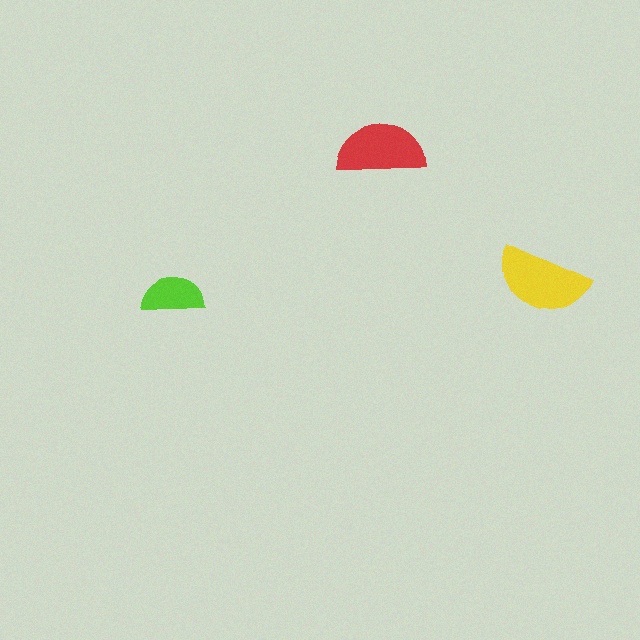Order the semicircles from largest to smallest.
the yellow one, the red one, the lime one.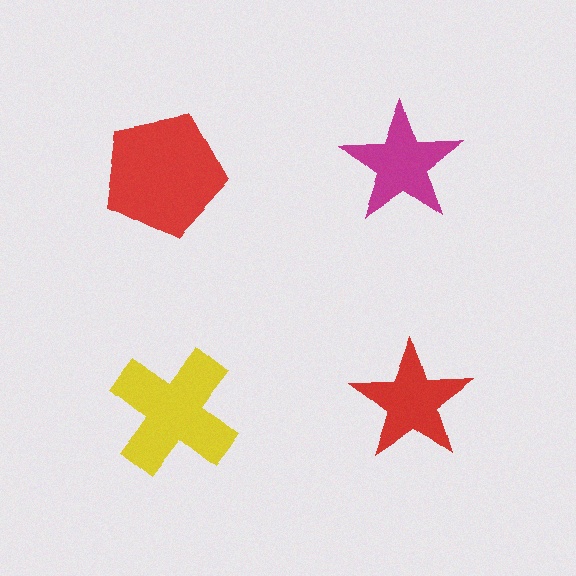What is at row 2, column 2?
A red star.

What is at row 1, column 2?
A magenta star.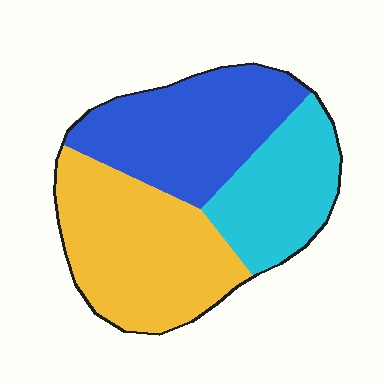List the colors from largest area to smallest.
From largest to smallest: yellow, blue, cyan.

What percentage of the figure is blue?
Blue covers about 35% of the figure.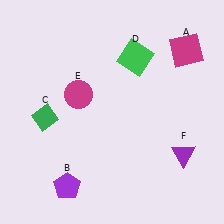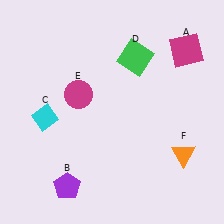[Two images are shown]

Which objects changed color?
C changed from green to cyan. F changed from purple to orange.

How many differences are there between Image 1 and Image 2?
There are 2 differences between the two images.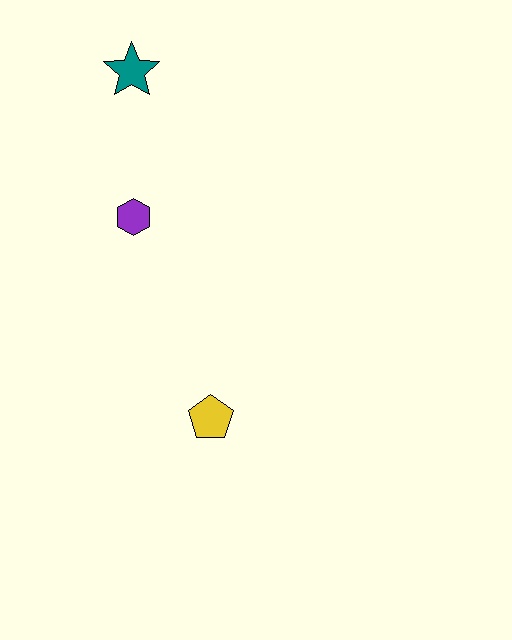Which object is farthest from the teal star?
The yellow pentagon is farthest from the teal star.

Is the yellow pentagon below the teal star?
Yes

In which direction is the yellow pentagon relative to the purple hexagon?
The yellow pentagon is below the purple hexagon.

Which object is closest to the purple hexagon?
The teal star is closest to the purple hexagon.